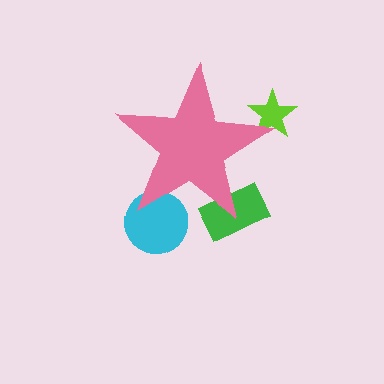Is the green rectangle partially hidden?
Yes, the green rectangle is partially hidden behind the pink star.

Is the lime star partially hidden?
Yes, the lime star is partially hidden behind the pink star.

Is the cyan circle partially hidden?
Yes, the cyan circle is partially hidden behind the pink star.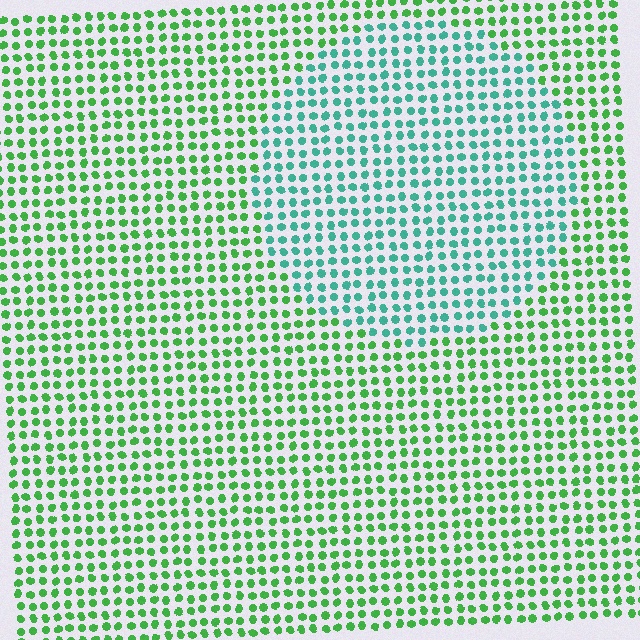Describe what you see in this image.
The image is filled with small green elements in a uniform arrangement. A circle-shaped region is visible where the elements are tinted to a slightly different hue, forming a subtle color boundary.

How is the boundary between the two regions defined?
The boundary is defined purely by a slight shift in hue (about 43 degrees). Spacing, size, and orientation are identical on both sides.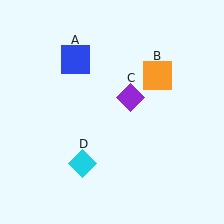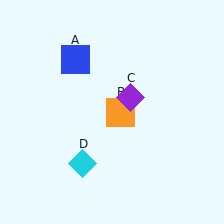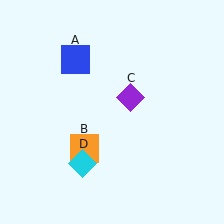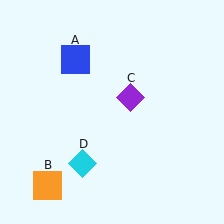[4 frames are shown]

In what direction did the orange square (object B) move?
The orange square (object B) moved down and to the left.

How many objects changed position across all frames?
1 object changed position: orange square (object B).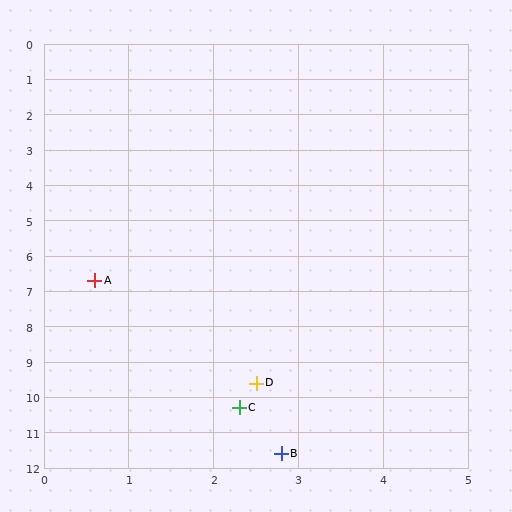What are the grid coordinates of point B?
Point B is at approximately (2.8, 11.6).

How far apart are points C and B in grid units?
Points C and B are about 1.4 grid units apart.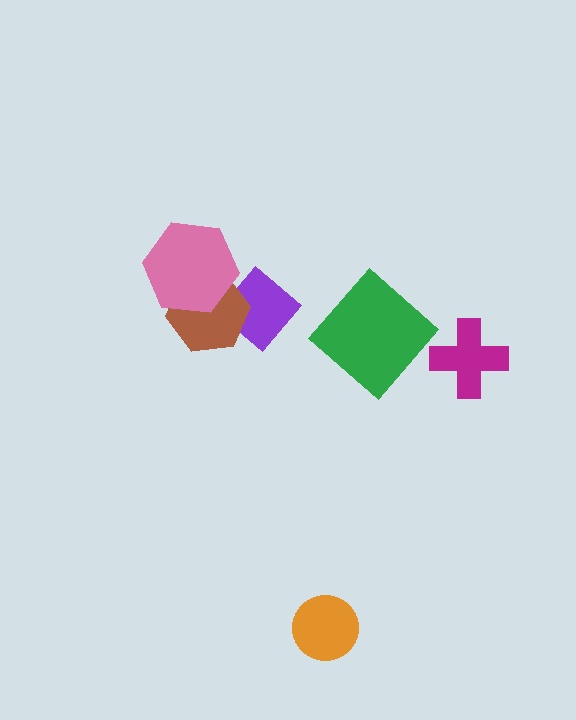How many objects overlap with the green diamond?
0 objects overlap with the green diamond.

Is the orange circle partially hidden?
No, no other shape covers it.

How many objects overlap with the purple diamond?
1 object overlaps with the purple diamond.